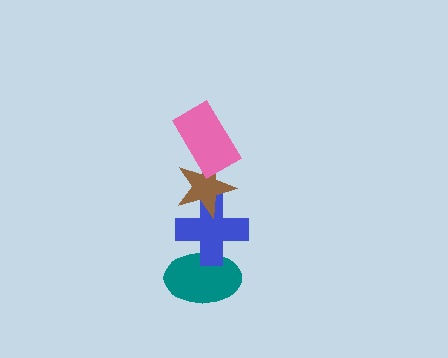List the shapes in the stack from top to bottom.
From top to bottom: the pink rectangle, the brown star, the blue cross, the teal ellipse.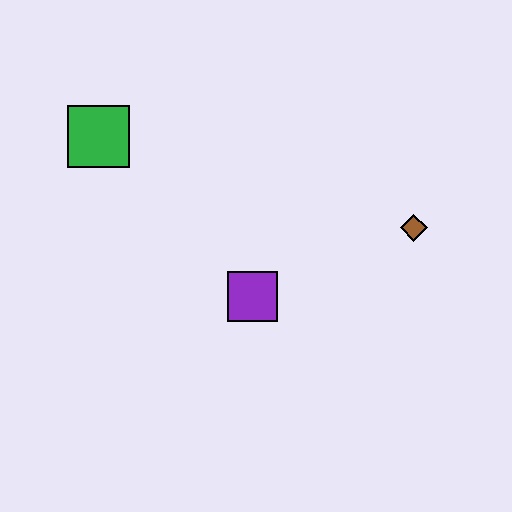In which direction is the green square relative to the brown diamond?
The green square is to the left of the brown diamond.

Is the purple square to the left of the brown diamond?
Yes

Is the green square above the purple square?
Yes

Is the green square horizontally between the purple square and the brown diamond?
No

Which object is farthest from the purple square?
The green square is farthest from the purple square.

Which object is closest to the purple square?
The brown diamond is closest to the purple square.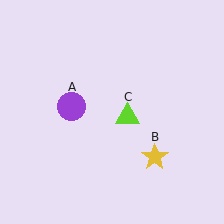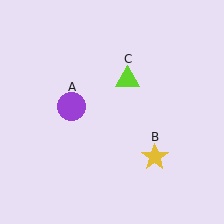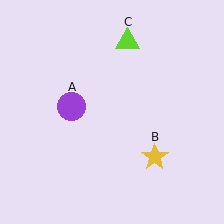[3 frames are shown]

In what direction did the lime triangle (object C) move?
The lime triangle (object C) moved up.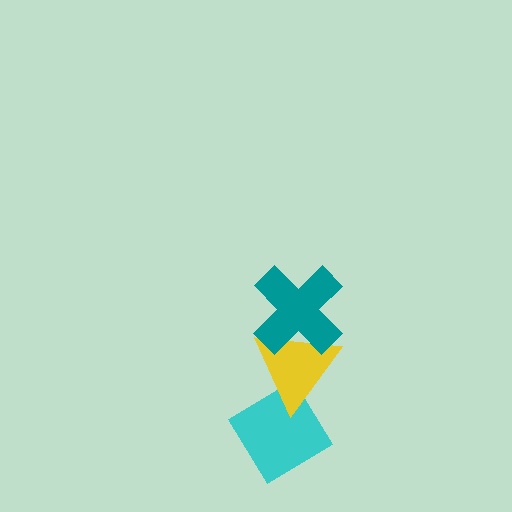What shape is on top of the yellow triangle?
The teal cross is on top of the yellow triangle.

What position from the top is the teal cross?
The teal cross is 1st from the top.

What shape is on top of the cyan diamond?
The yellow triangle is on top of the cyan diamond.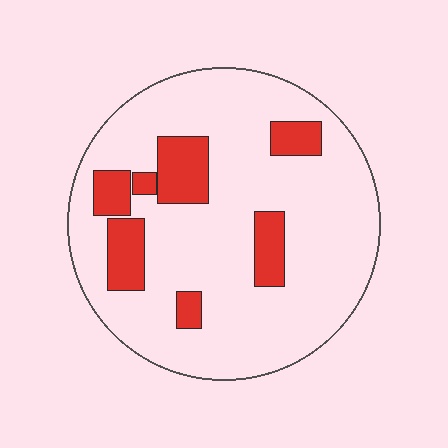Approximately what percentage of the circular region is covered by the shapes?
Approximately 20%.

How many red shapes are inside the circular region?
7.